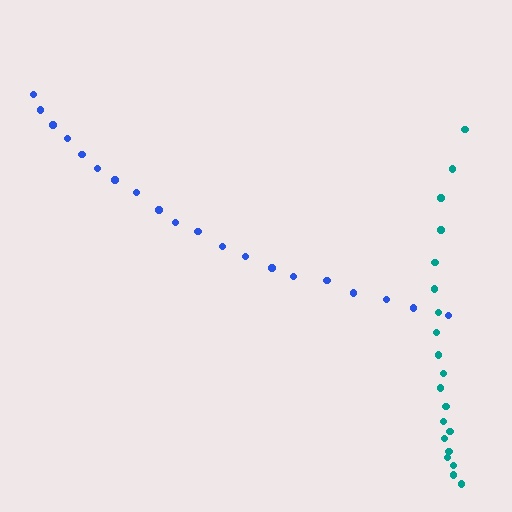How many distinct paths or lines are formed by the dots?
There are 2 distinct paths.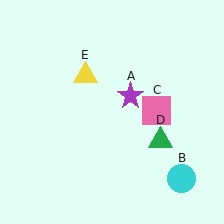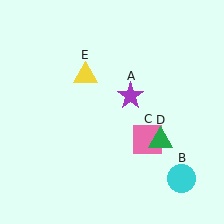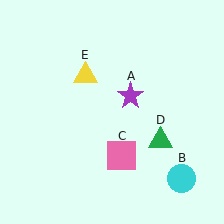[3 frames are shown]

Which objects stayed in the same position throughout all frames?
Purple star (object A) and cyan circle (object B) and green triangle (object D) and yellow triangle (object E) remained stationary.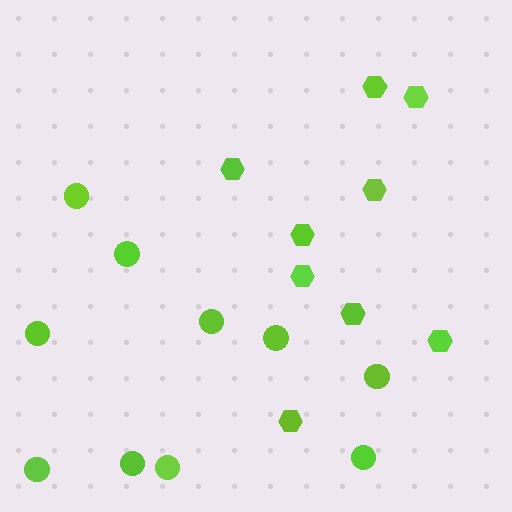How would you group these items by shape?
There are 2 groups: one group of circles (10) and one group of hexagons (9).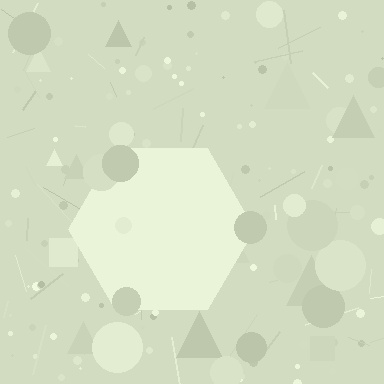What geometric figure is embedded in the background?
A hexagon is embedded in the background.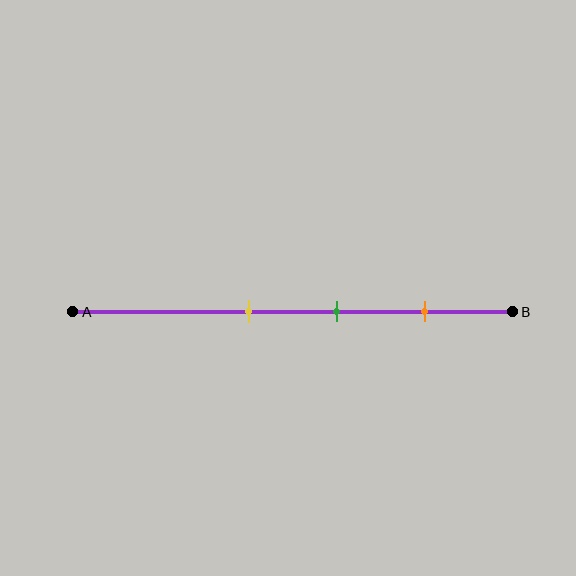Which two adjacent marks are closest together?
The yellow and green marks are the closest adjacent pair.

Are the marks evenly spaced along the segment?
Yes, the marks are approximately evenly spaced.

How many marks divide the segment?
There are 3 marks dividing the segment.